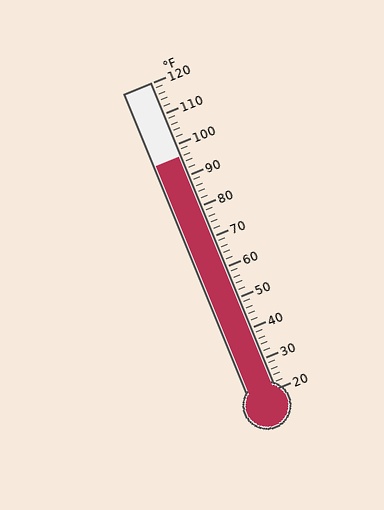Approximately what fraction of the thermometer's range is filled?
The thermometer is filled to approximately 75% of its range.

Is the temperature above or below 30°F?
The temperature is above 30°F.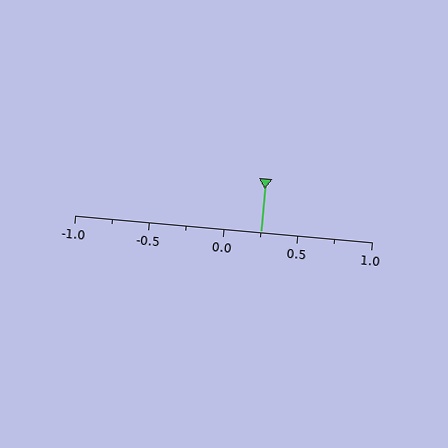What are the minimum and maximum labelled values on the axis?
The axis runs from -1.0 to 1.0.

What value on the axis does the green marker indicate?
The marker indicates approximately 0.25.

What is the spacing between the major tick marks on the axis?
The major ticks are spaced 0.5 apart.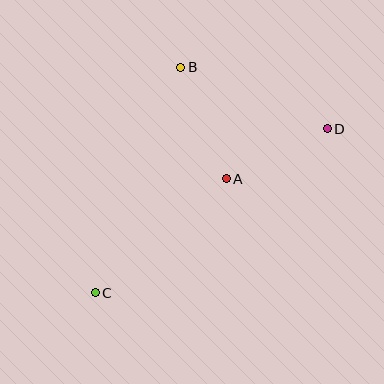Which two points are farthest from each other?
Points C and D are farthest from each other.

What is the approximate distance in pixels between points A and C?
The distance between A and C is approximately 173 pixels.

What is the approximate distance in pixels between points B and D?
The distance between B and D is approximately 159 pixels.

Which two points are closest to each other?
Points A and D are closest to each other.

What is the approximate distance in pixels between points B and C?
The distance between B and C is approximately 241 pixels.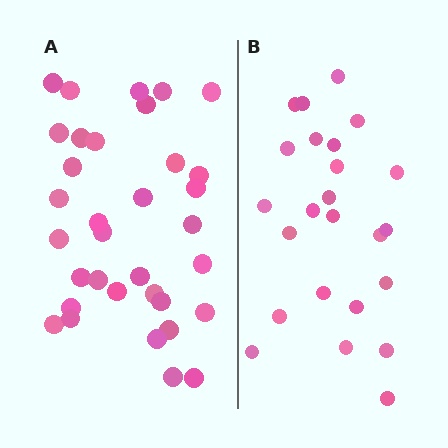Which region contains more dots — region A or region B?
Region A (the left region) has more dots.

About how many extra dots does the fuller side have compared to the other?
Region A has roughly 10 or so more dots than region B.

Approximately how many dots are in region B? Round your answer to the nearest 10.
About 20 dots. (The exact count is 24, which rounds to 20.)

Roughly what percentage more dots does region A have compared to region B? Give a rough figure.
About 40% more.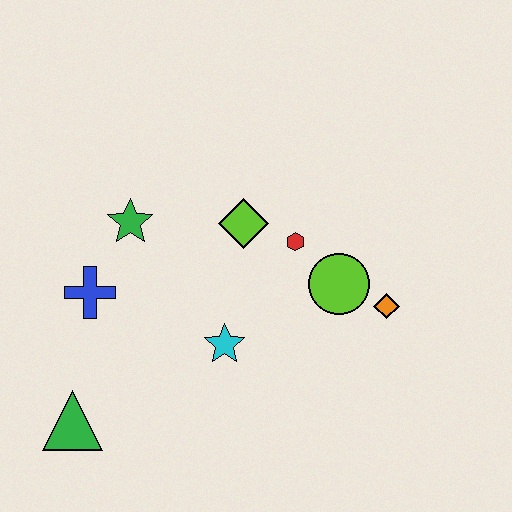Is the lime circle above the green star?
No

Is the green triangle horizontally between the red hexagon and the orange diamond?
No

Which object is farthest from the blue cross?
The orange diamond is farthest from the blue cross.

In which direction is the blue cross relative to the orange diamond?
The blue cross is to the left of the orange diamond.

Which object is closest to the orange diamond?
The lime circle is closest to the orange diamond.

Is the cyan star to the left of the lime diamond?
Yes